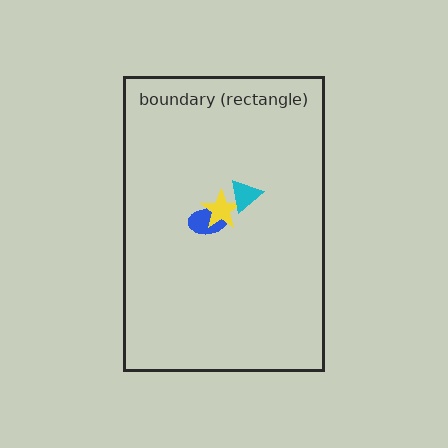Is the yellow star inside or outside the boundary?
Inside.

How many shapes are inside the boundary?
3 inside, 0 outside.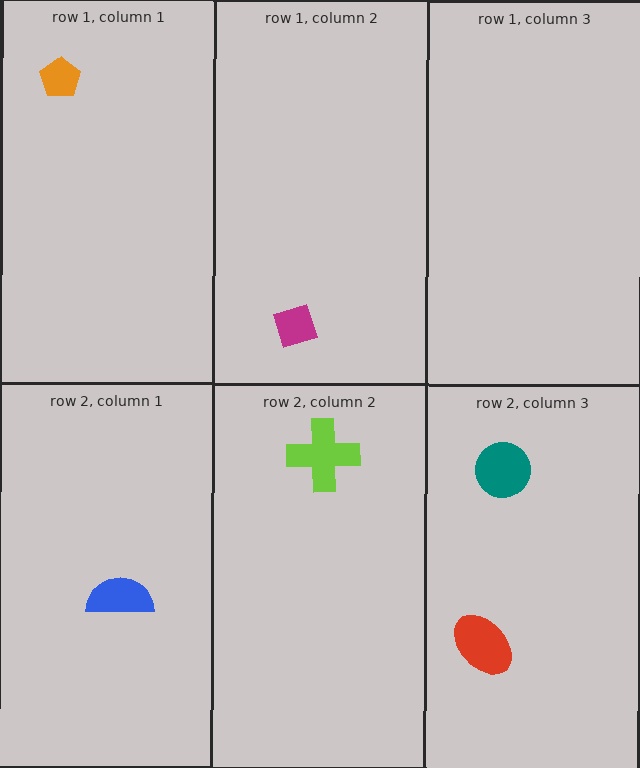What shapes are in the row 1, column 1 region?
The orange pentagon.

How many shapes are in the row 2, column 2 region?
1.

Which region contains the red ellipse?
The row 2, column 3 region.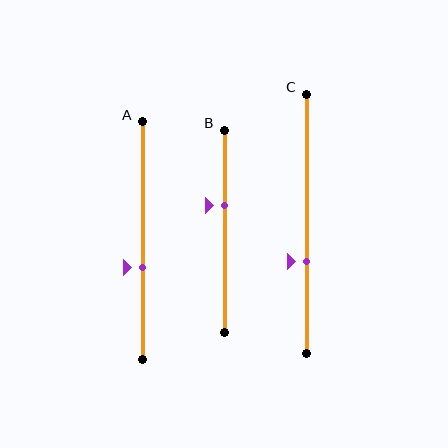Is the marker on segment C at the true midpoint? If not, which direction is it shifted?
No, the marker on segment C is shifted downward by about 15% of the segment length.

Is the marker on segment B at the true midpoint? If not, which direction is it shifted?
No, the marker on segment B is shifted upward by about 13% of the segment length.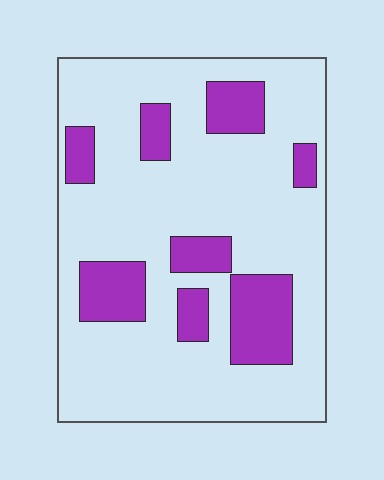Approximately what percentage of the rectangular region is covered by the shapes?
Approximately 20%.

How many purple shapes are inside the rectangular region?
8.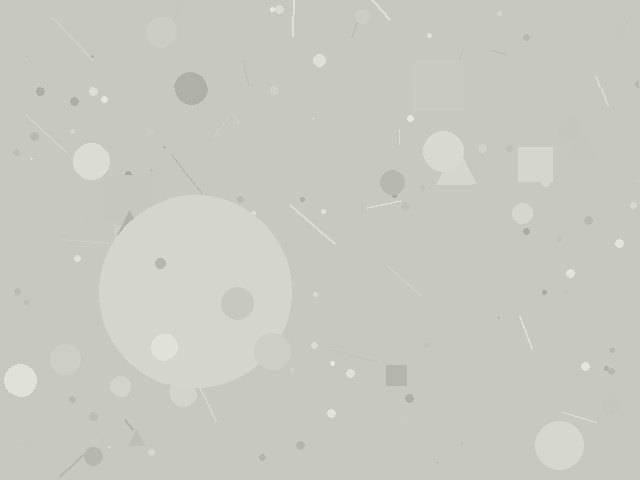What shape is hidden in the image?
A circle is hidden in the image.